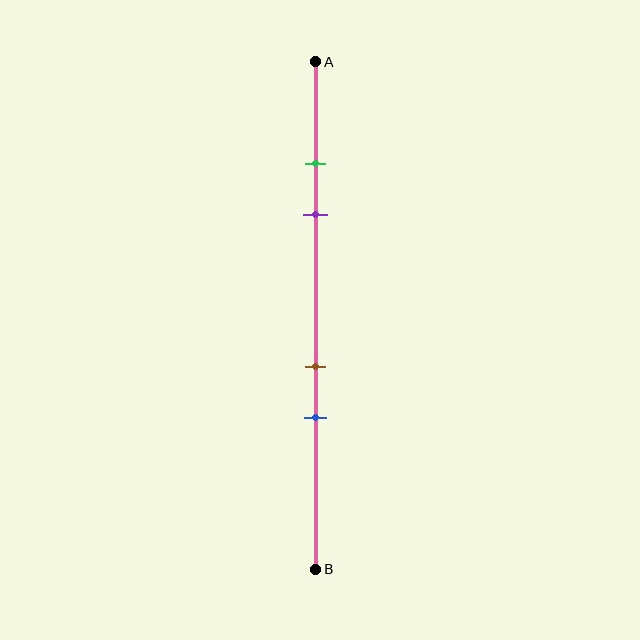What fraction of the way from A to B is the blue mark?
The blue mark is approximately 70% (0.7) of the way from A to B.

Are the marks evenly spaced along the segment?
No, the marks are not evenly spaced.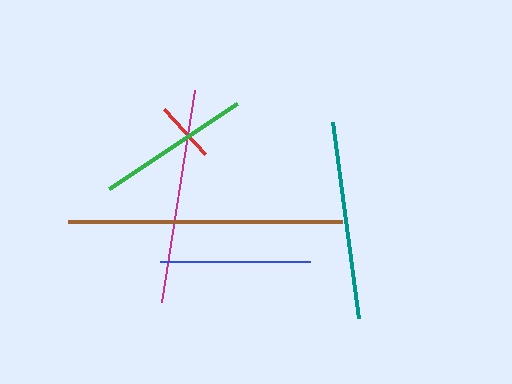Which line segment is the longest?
The brown line is the longest at approximately 274 pixels.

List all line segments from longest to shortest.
From longest to shortest: brown, magenta, teal, green, blue, red.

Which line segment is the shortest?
The red line is the shortest at approximately 61 pixels.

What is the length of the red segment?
The red segment is approximately 61 pixels long.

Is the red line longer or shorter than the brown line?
The brown line is longer than the red line.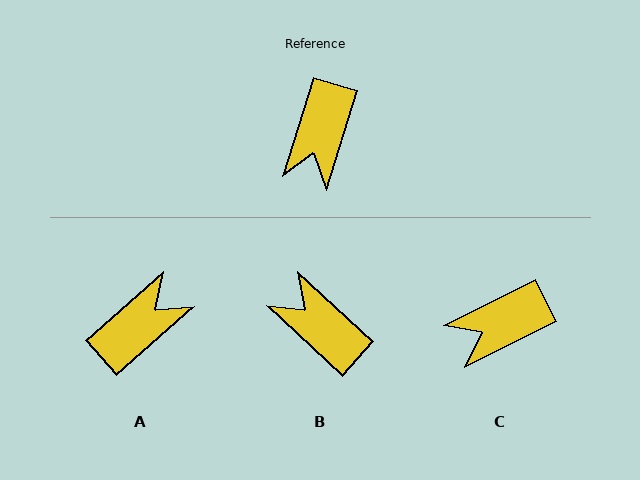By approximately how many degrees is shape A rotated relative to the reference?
Approximately 149 degrees counter-clockwise.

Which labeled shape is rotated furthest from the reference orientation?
A, about 149 degrees away.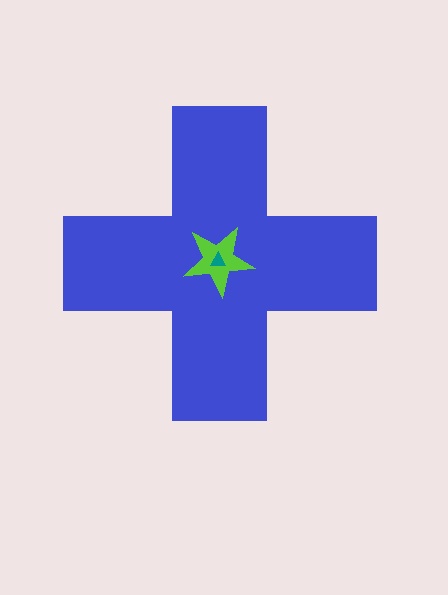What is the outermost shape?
The blue cross.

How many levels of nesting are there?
3.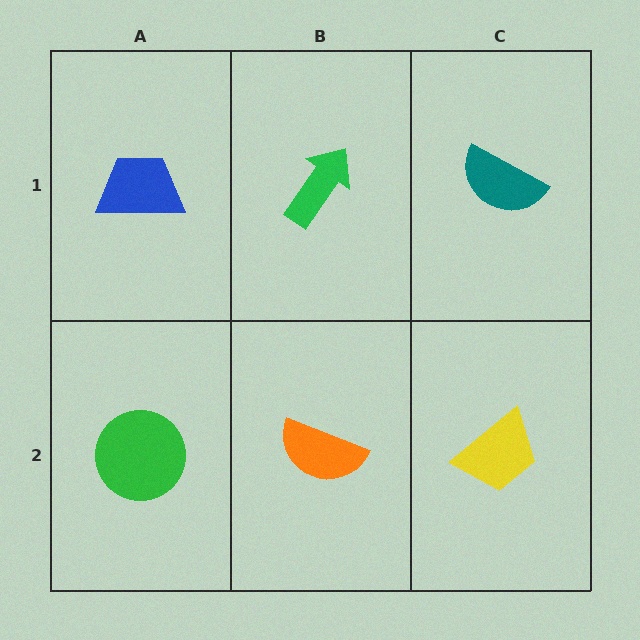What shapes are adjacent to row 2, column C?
A teal semicircle (row 1, column C), an orange semicircle (row 2, column B).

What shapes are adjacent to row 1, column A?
A green circle (row 2, column A), a green arrow (row 1, column B).